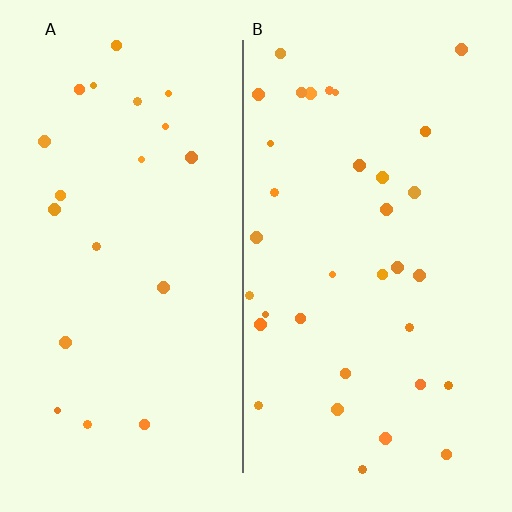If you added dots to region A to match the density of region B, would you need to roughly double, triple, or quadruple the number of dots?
Approximately double.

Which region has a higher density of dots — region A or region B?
B (the right).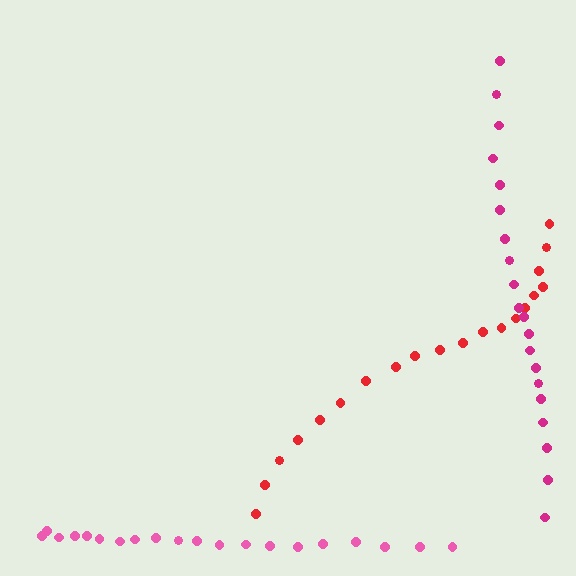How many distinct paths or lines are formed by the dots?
There are 3 distinct paths.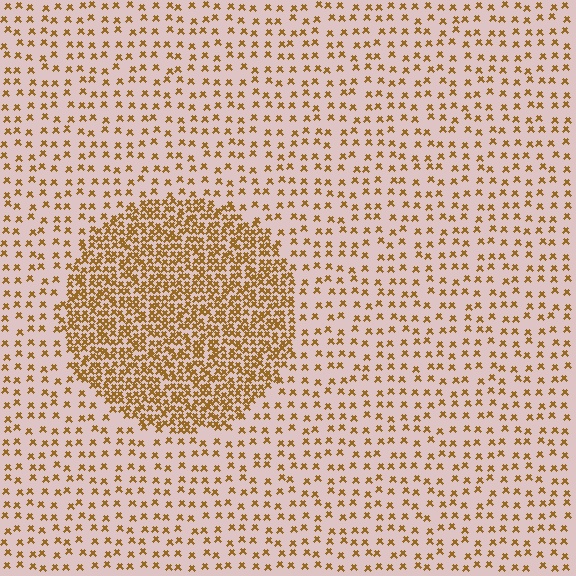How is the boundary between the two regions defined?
The boundary is defined by a change in element density (approximately 2.9x ratio). All elements are the same color, size, and shape.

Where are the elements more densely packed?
The elements are more densely packed inside the circle boundary.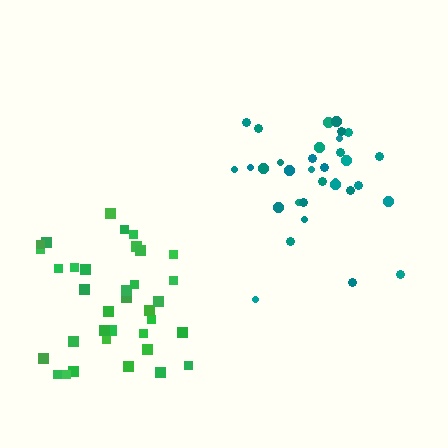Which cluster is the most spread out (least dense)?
Teal.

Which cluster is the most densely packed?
Green.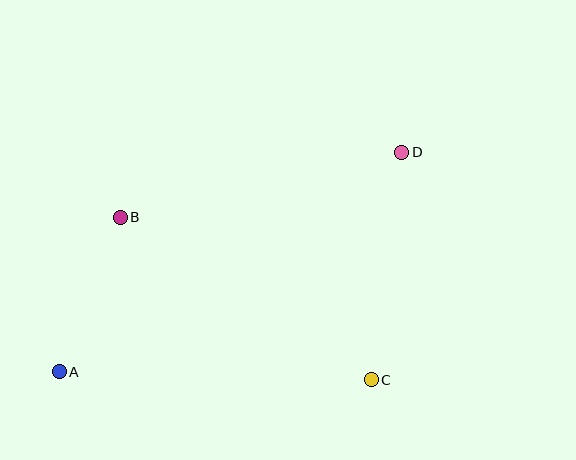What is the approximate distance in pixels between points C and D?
The distance between C and D is approximately 229 pixels.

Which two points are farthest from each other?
Points A and D are farthest from each other.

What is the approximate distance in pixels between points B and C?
The distance between B and C is approximately 299 pixels.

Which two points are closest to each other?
Points A and B are closest to each other.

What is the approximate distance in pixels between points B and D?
The distance between B and D is approximately 289 pixels.